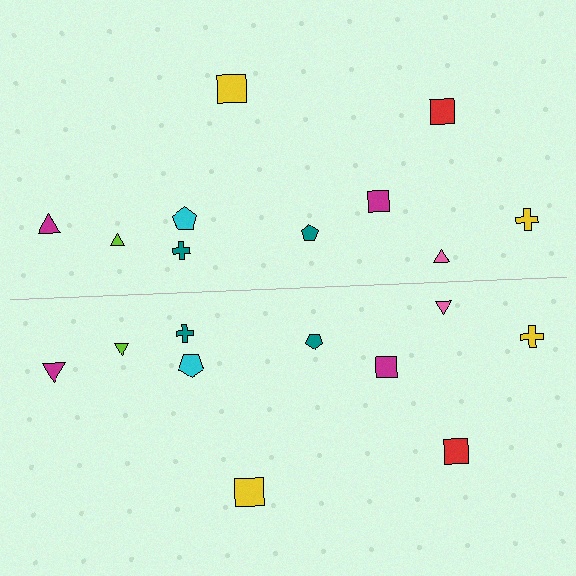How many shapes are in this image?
There are 20 shapes in this image.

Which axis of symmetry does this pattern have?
The pattern has a horizontal axis of symmetry running through the center of the image.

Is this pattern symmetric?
Yes, this pattern has bilateral (reflection) symmetry.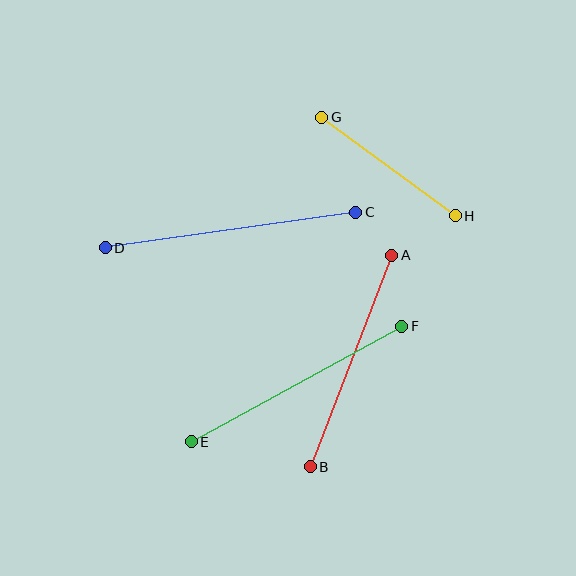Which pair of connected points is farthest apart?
Points C and D are farthest apart.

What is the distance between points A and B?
The distance is approximately 227 pixels.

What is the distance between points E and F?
The distance is approximately 240 pixels.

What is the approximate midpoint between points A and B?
The midpoint is at approximately (351, 361) pixels.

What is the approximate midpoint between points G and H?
The midpoint is at approximately (388, 167) pixels.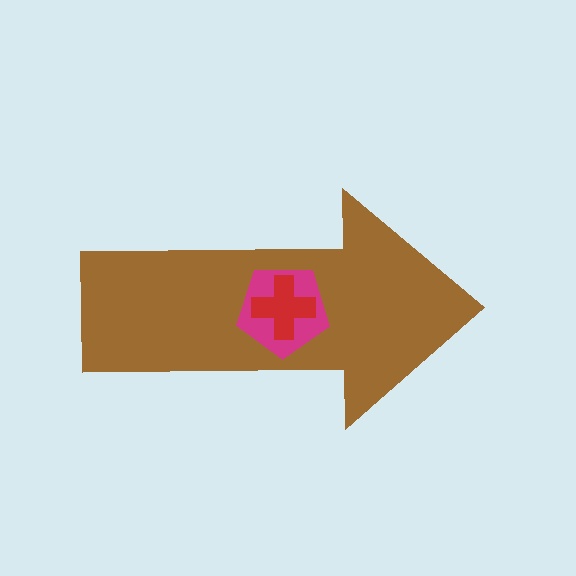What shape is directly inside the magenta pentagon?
The red cross.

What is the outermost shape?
The brown arrow.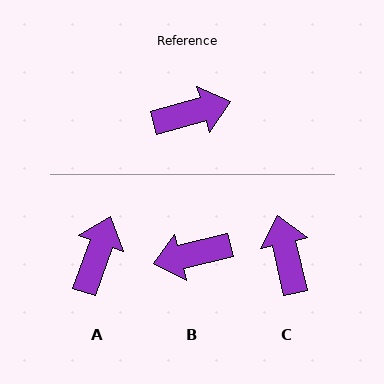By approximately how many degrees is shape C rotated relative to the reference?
Approximately 87 degrees counter-clockwise.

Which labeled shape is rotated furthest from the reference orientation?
B, about 178 degrees away.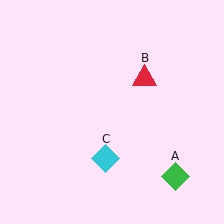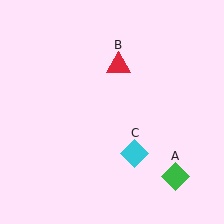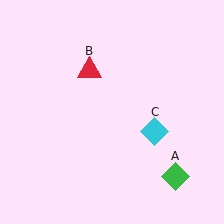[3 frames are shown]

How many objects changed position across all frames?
2 objects changed position: red triangle (object B), cyan diamond (object C).